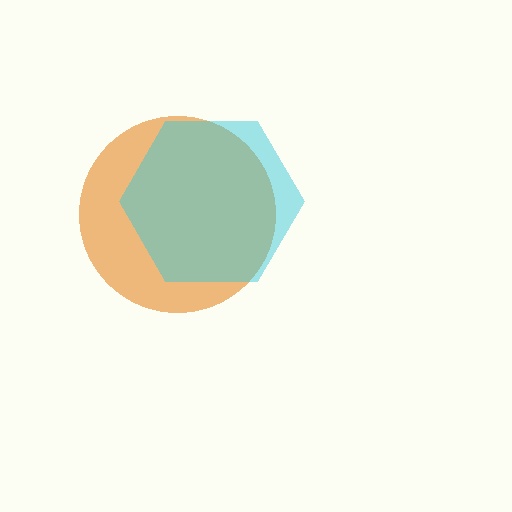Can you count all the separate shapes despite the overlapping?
Yes, there are 2 separate shapes.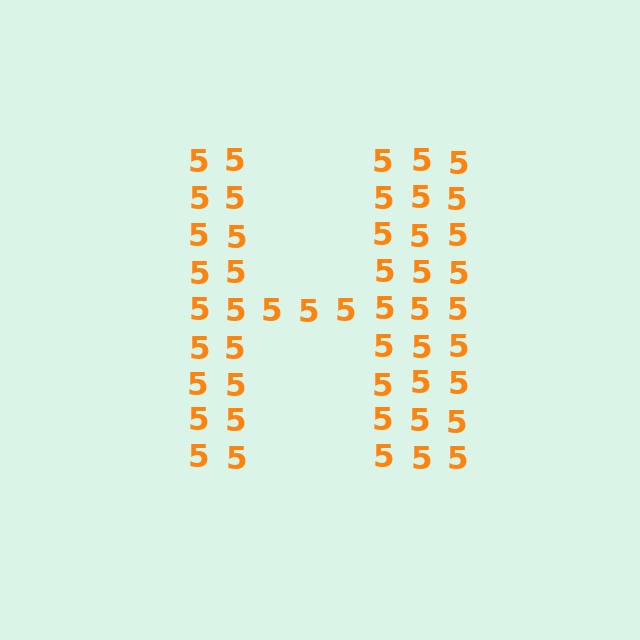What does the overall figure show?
The overall figure shows the letter H.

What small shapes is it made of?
It is made of small digit 5's.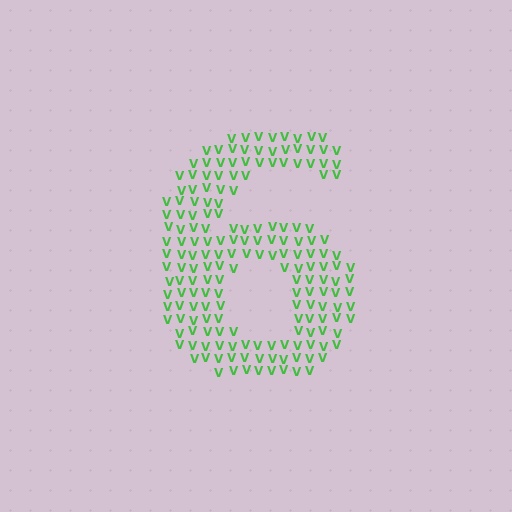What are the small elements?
The small elements are letter V's.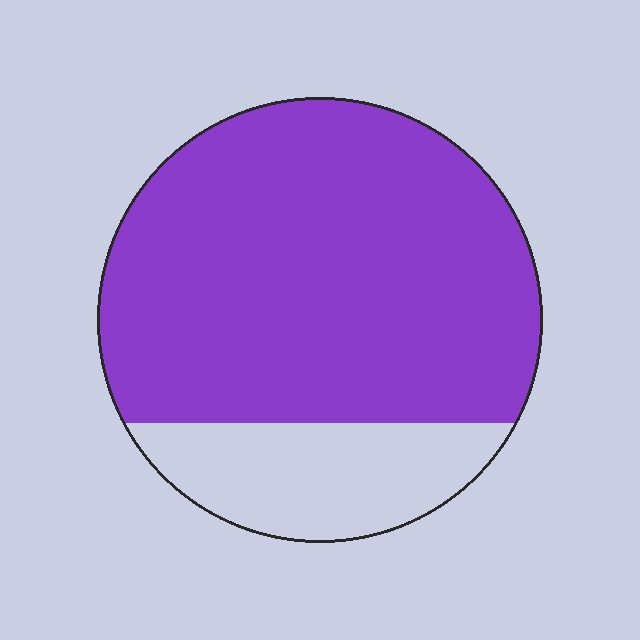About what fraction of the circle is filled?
About four fifths (4/5).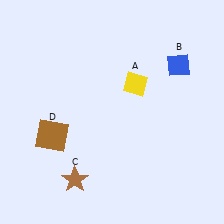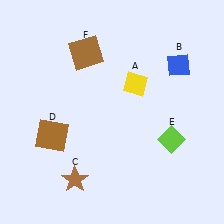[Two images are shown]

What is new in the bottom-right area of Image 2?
A lime diamond (E) was added in the bottom-right area of Image 2.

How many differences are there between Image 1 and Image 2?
There are 2 differences between the two images.